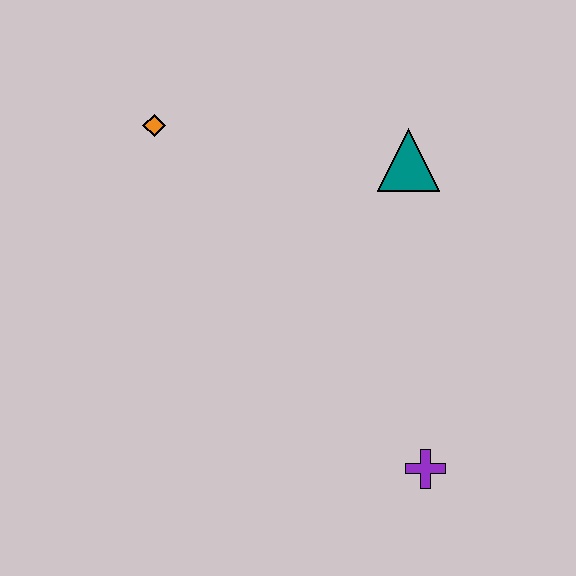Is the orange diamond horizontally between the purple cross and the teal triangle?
No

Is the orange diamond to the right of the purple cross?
No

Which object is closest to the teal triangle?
The orange diamond is closest to the teal triangle.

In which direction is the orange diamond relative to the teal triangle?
The orange diamond is to the left of the teal triangle.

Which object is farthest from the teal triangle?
The purple cross is farthest from the teal triangle.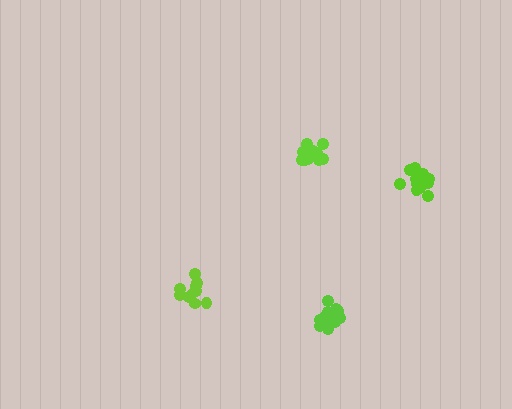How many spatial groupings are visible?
There are 4 spatial groupings.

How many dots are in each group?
Group 1: 10 dots, Group 2: 11 dots, Group 3: 13 dots, Group 4: 14 dots (48 total).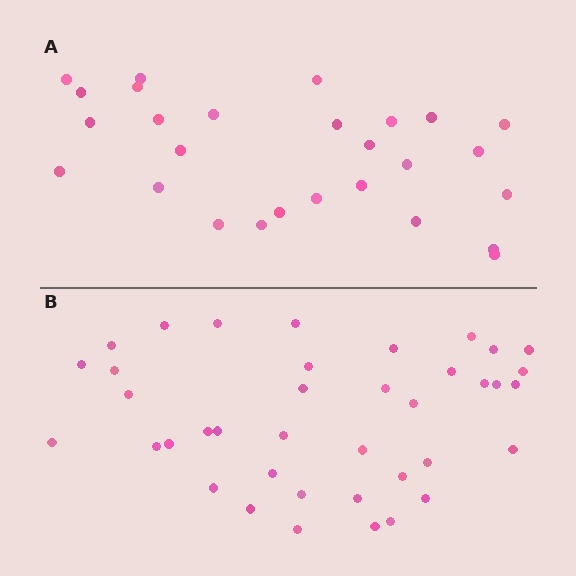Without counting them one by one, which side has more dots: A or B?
Region B (the bottom region) has more dots.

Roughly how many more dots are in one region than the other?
Region B has roughly 12 or so more dots than region A.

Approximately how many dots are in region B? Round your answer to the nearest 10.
About 40 dots. (The exact count is 39, which rounds to 40.)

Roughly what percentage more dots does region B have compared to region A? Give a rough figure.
About 45% more.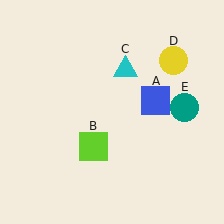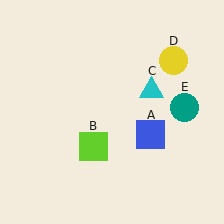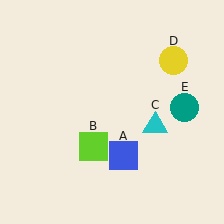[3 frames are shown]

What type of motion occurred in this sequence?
The blue square (object A), cyan triangle (object C) rotated clockwise around the center of the scene.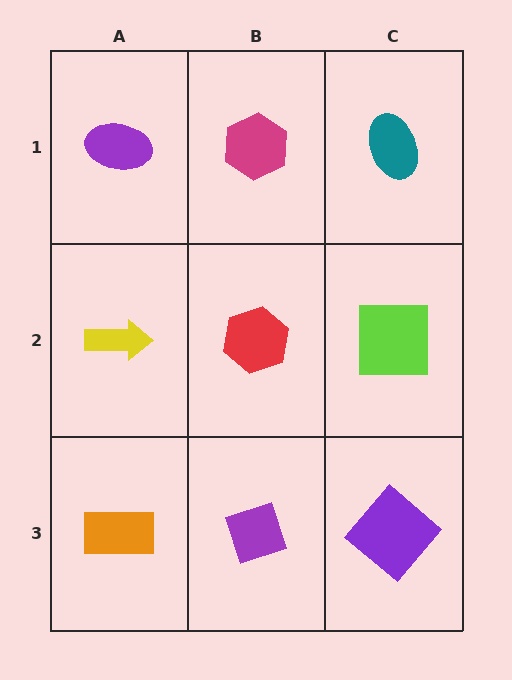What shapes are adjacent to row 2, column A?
A purple ellipse (row 1, column A), an orange rectangle (row 3, column A), a red hexagon (row 2, column B).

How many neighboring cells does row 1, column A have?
2.